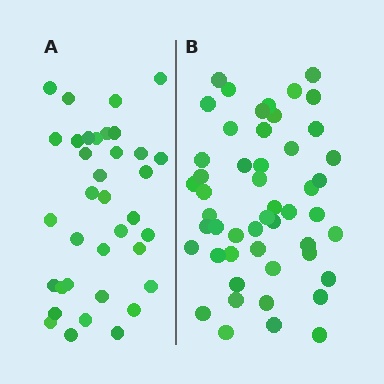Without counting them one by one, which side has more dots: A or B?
Region B (the right region) has more dots.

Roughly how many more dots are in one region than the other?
Region B has approximately 15 more dots than region A.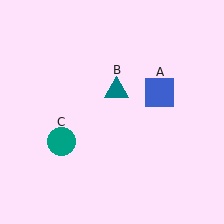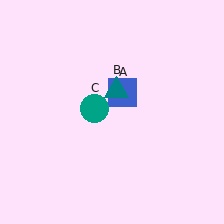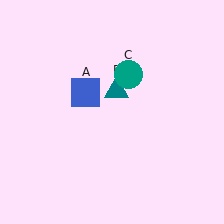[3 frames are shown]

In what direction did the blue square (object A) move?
The blue square (object A) moved left.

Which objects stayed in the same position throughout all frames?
Teal triangle (object B) remained stationary.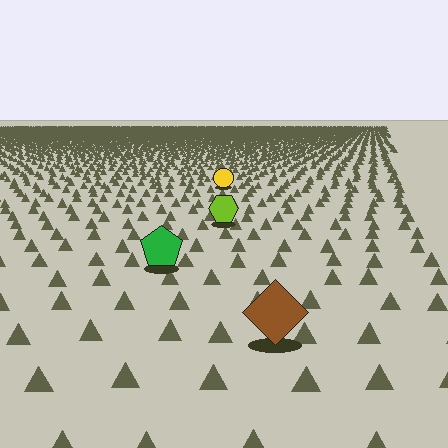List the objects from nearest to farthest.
From nearest to farthest: the brown diamond, the green pentagon, the lime hexagon, the yellow circle.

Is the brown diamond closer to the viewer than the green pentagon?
Yes. The brown diamond is closer — you can tell from the texture gradient: the ground texture is coarser near it.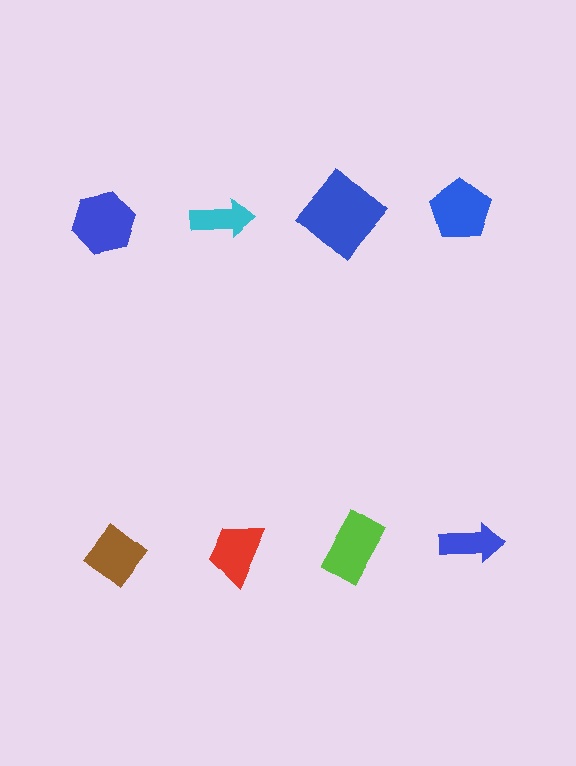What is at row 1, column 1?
A blue hexagon.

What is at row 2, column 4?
A blue arrow.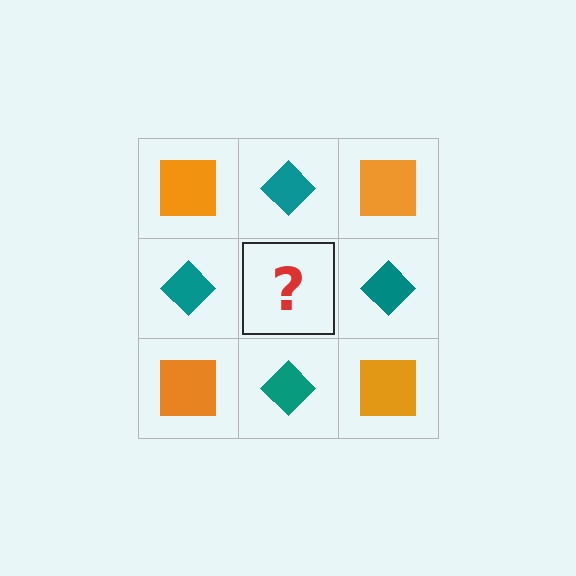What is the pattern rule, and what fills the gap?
The rule is that it alternates orange square and teal diamond in a checkerboard pattern. The gap should be filled with an orange square.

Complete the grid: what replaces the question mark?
The question mark should be replaced with an orange square.